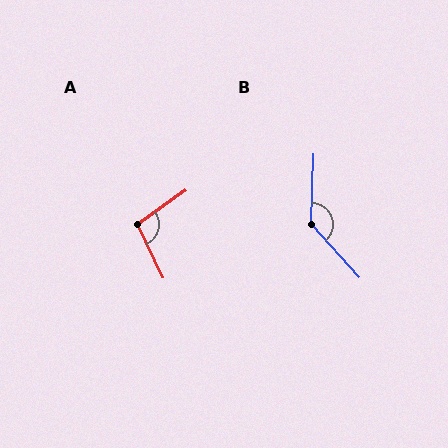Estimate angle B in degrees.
Approximately 136 degrees.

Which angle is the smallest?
A, at approximately 100 degrees.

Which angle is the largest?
B, at approximately 136 degrees.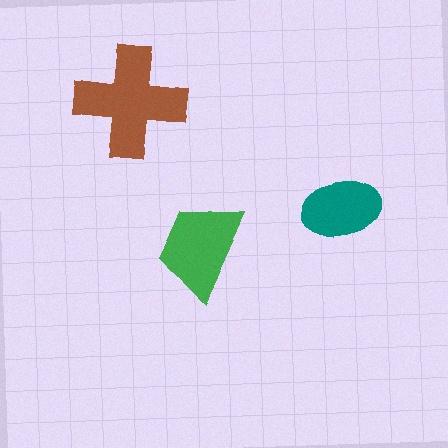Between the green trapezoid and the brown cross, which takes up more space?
The brown cross.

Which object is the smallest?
The teal ellipse.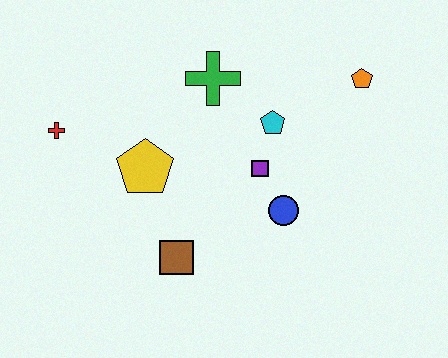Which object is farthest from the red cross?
The orange pentagon is farthest from the red cross.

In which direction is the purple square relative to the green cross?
The purple square is below the green cross.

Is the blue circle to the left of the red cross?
No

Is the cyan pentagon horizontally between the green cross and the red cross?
No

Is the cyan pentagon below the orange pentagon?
Yes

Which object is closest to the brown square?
The yellow pentagon is closest to the brown square.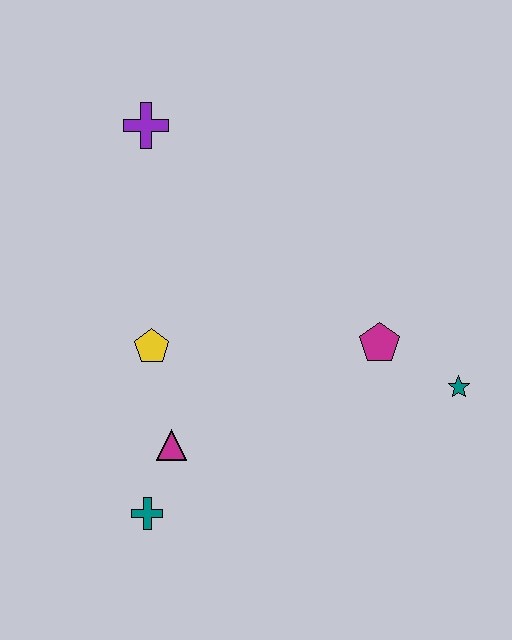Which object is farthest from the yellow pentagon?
The teal star is farthest from the yellow pentagon.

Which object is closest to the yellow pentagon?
The magenta triangle is closest to the yellow pentagon.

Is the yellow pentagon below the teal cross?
No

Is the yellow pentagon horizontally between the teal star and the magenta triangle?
No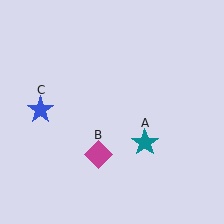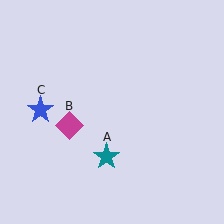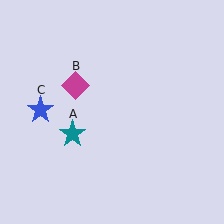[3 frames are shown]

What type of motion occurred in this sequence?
The teal star (object A), magenta diamond (object B) rotated clockwise around the center of the scene.